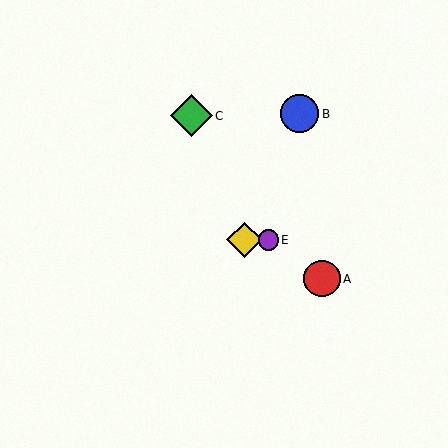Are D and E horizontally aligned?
Yes, both are at y≈240.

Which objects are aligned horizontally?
Objects D, E are aligned horizontally.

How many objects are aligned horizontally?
2 objects (D, E) are aligned horizontally.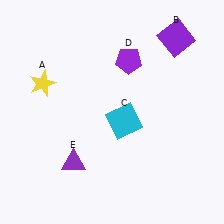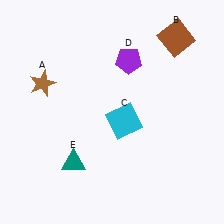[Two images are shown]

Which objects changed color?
A changed from yellow to brown. B changed from purple to brown. E changed from purple to teal.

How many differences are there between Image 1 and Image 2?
There are 3 differences between the two images.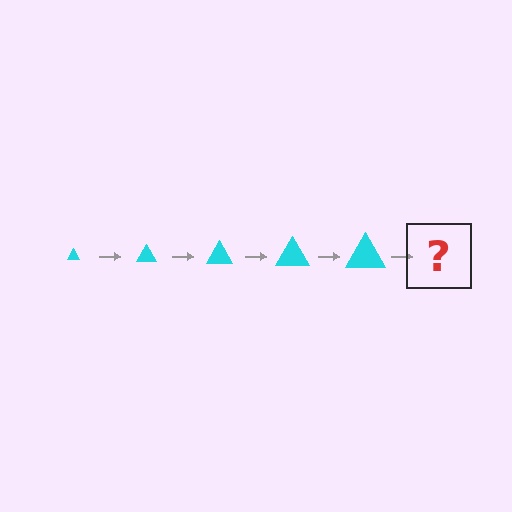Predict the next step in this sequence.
The next step is a cyan triangle, larger than the previous one.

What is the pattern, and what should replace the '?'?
The pattern is that the triangle gets progressively larger each step. The '?' should be a cyan triangle, larger than the previous one.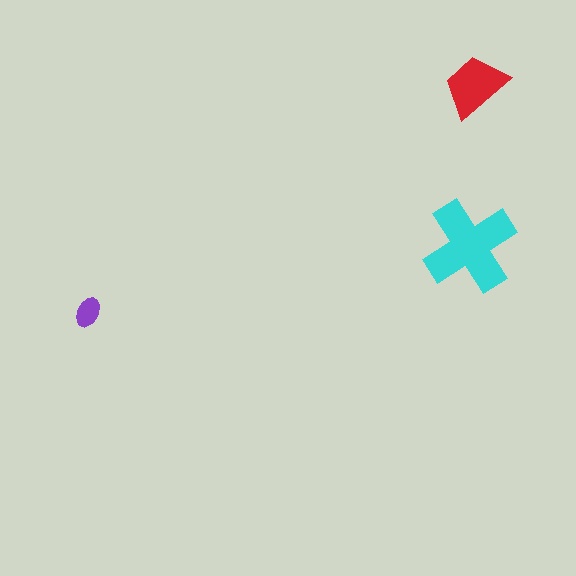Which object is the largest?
The cyan cross.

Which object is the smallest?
The purple ellipse.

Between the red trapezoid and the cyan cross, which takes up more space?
The cyan cross.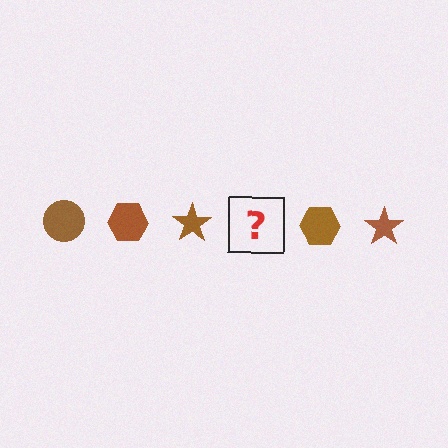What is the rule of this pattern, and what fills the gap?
The rule is that the pattern cycles through circle, hexagon, star shapes in brown. The gap should be filled with a brown circle.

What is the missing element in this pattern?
The missing element is a brown circle.